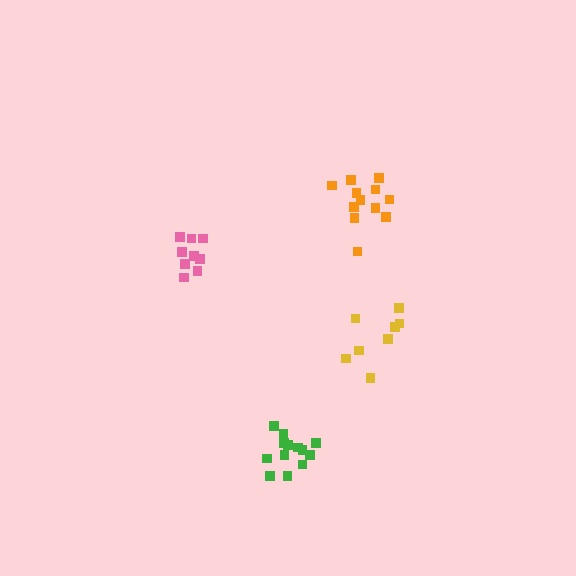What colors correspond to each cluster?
The clusters are colored: yellow, pink, orange, green.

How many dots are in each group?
Group 1: 8 dots, Group 2: 9 dots, Group 3: 12 dots, Group 4: 13 dots (42 total).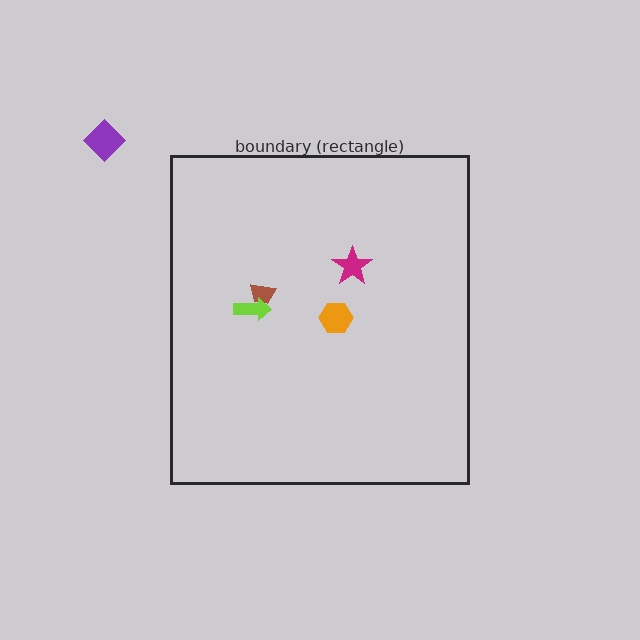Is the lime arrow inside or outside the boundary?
Inside.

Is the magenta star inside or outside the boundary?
Inside.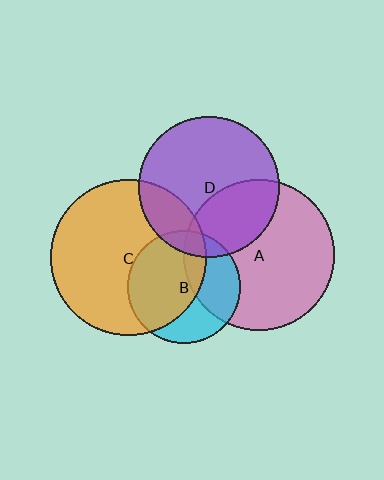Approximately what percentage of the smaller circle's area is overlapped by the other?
Approximately 10%.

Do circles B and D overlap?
Yes.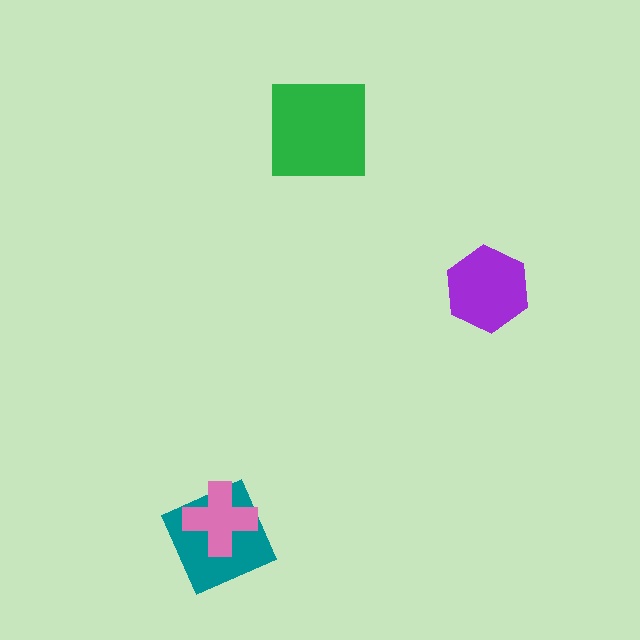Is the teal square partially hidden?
Yes, it is partially covered by another shape.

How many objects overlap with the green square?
0 objects overlap with the green square.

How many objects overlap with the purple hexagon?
0 objects overlap with the purple hexagon.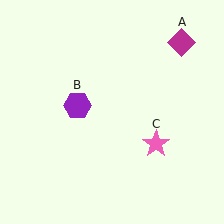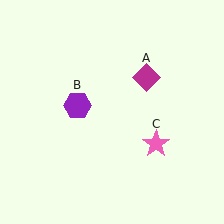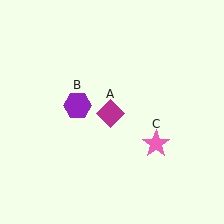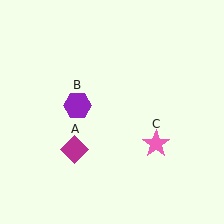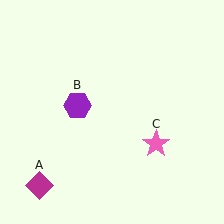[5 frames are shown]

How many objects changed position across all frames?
1 object changed position: magenta diamond (object A).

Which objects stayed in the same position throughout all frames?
Purple hexagon (object B) and pink star (object C) remained stationary.